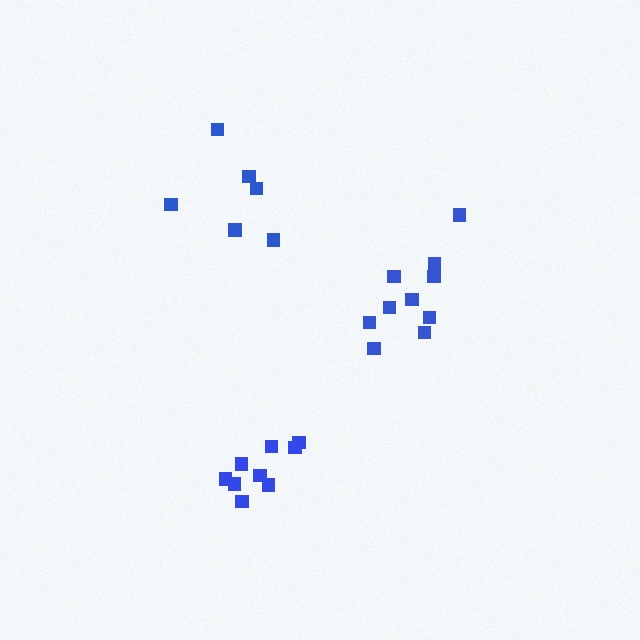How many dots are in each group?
Group 1: 10 dots, Group 2: 6 dots, Group 3: 9 dots (25 total).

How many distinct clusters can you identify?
There are 3 distinct clusters.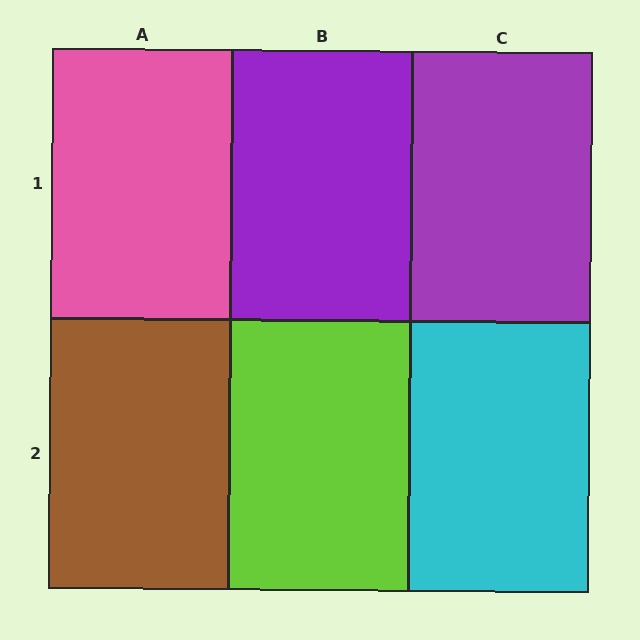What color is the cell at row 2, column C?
Cyan.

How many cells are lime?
1 cell is lime.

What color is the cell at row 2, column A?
Brown.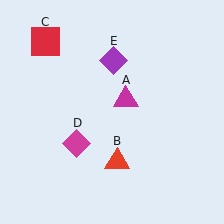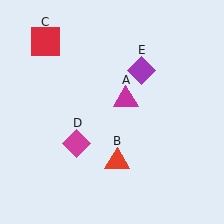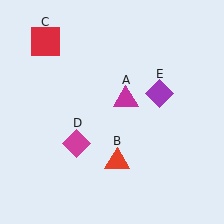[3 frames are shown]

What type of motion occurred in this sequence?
The purple diamond (object E) rotated clockwise around the center of the scene.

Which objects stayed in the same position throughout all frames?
Magenta triangle (object A) and red triangle (object B) and red square (object C) and magenta diamond (object D) remained stationary.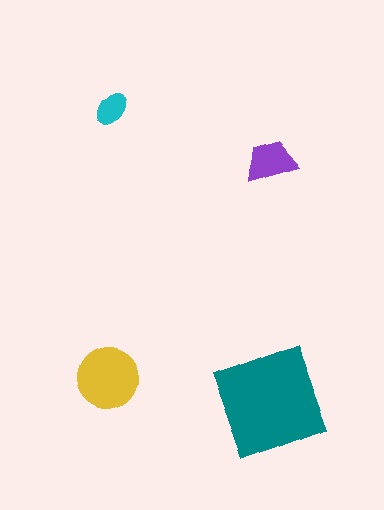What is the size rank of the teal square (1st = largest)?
1st.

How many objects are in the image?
There are 4 objects in the image.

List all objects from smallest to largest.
The cyan ellipse, the purple trapezoid, the yellow circle, the teal square.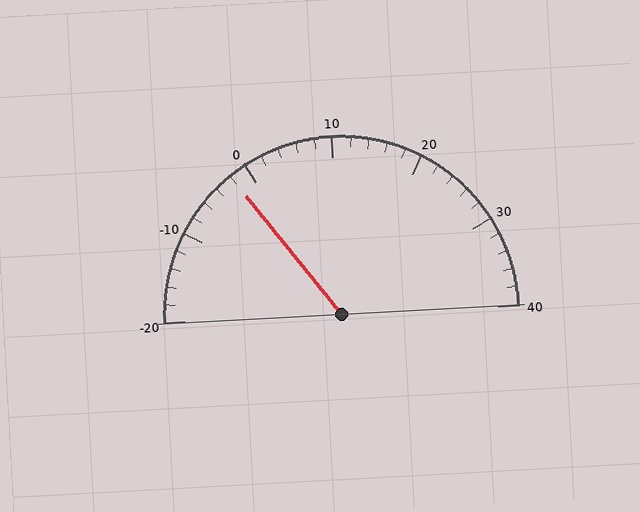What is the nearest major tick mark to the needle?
The nearest major tick mark is 0.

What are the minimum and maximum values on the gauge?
The gauge ranges from -20 to 40.